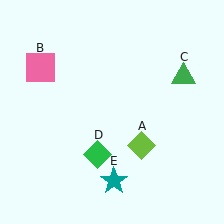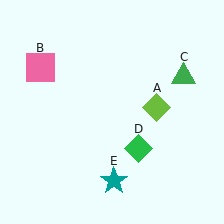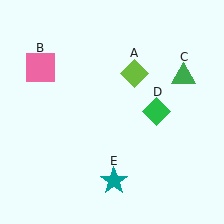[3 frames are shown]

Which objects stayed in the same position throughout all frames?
Pink square (object B) and green triangle (object C) and teal star (object E) remained stationary.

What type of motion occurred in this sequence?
The lime diamond (object A), green diamond (object D) rotated counterclockwise around the center of the scene.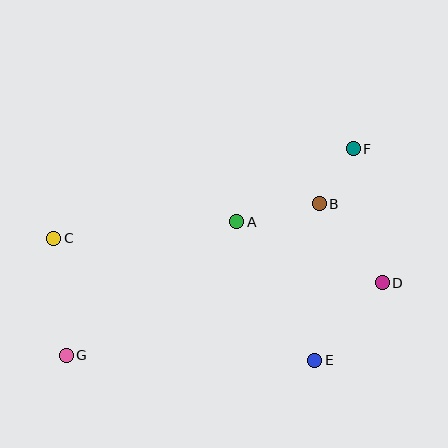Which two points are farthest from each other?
Points F and G are farthest from each other.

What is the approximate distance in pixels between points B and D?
The distance between B and D is approximately 101 pixels.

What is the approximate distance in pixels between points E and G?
The distance between E and G is approximately 249 pixels.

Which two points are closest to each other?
Points B and F are closest to each other.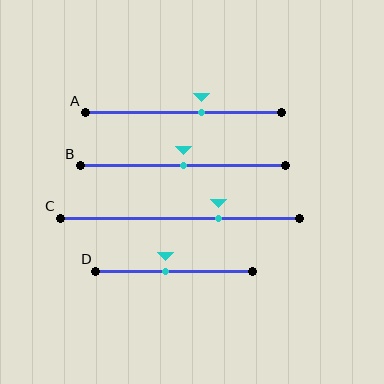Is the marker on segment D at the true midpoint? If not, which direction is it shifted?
No, the marker on segment D is shifted to the left by about 6% of the segment length.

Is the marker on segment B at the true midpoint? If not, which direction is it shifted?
Yes, the marker on segment B is at the true midpoint.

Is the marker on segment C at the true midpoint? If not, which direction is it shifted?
No, the marker on segment C is shifted to the right by about 16% of the segment length.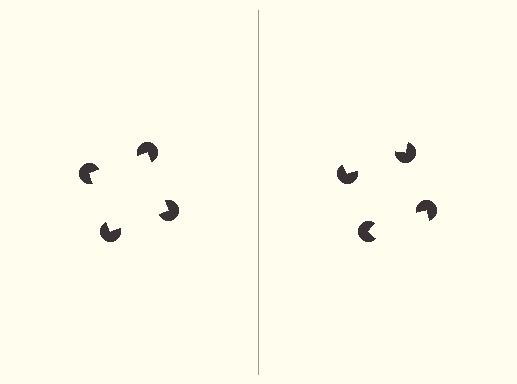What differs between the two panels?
The pac-man discs are positioned identically on both sides; only the wedge orientations differ. On the left they align to a square; on the right they are misaligned.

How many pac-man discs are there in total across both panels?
8 — 4 on each side.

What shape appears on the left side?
An illusory square.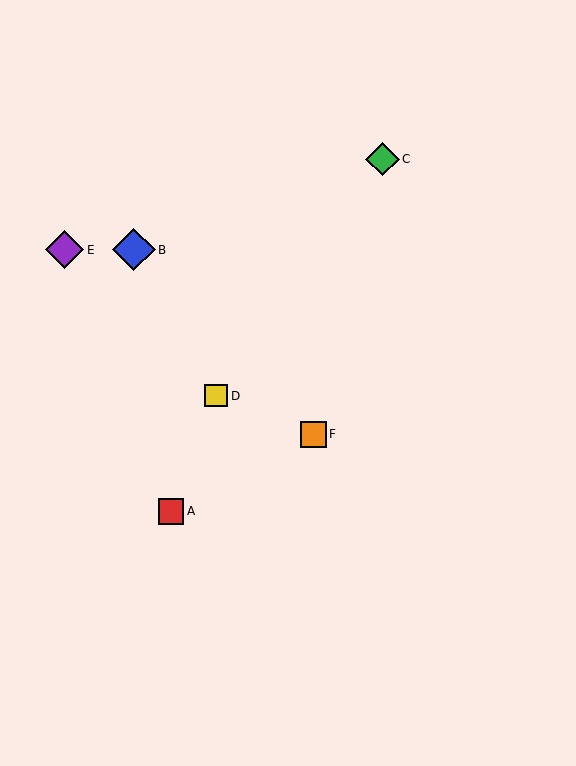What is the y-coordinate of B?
Object B is at y≈250.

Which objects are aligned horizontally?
Objects B, E are aligned horizontally.